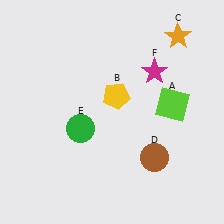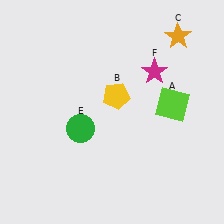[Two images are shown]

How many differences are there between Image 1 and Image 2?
There is 1 difference between the two images.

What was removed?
The brown circle (D) was removed in Image 2.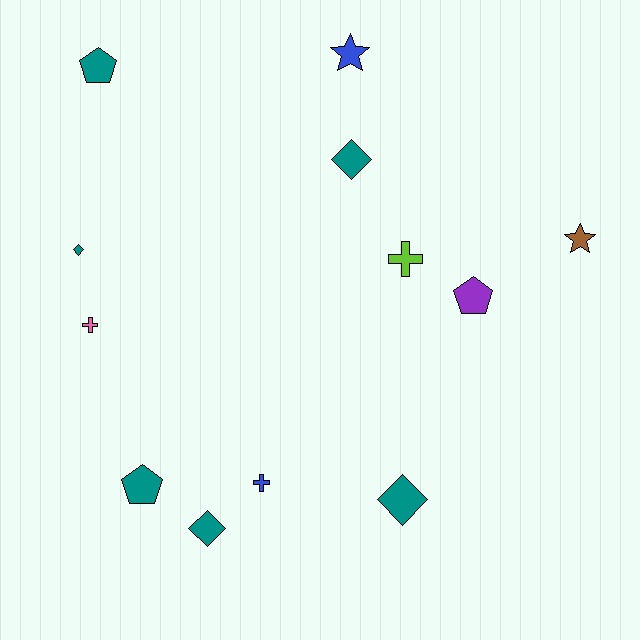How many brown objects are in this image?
There is 1 brown object.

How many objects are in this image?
There are 12 objects.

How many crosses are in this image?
There are 3 crosses.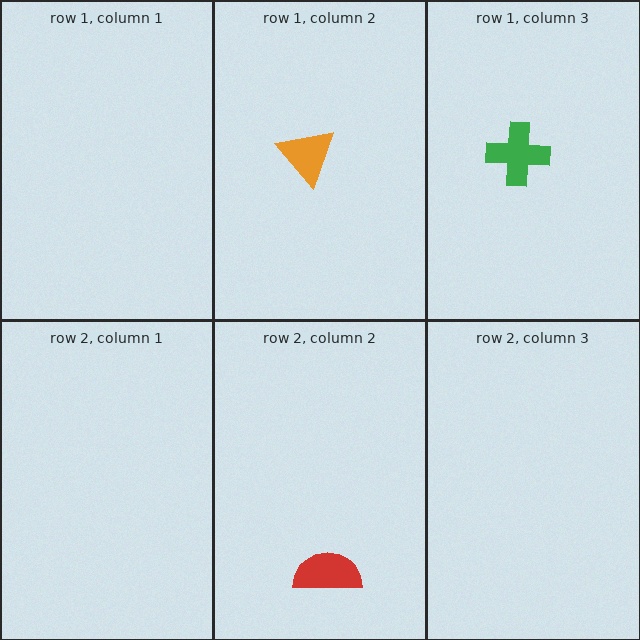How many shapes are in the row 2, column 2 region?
1.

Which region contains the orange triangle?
The row 1, column 2 region.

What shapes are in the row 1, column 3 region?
The green cross.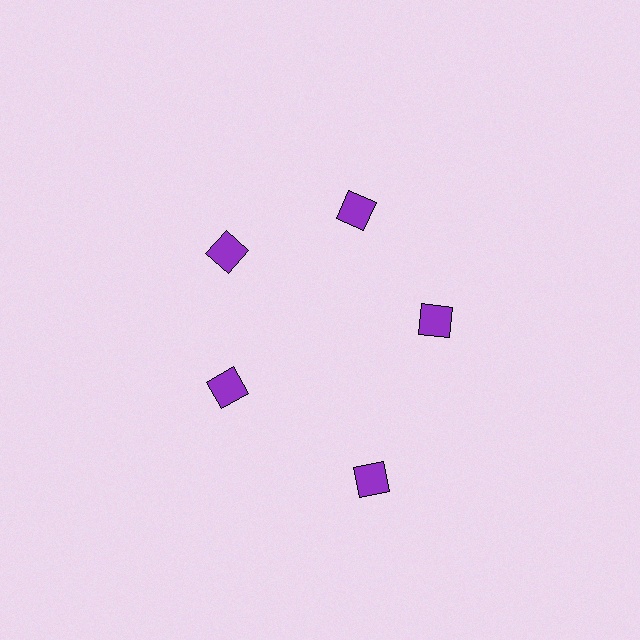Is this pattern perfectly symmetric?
No. The 5 purple diamonds are arranged in a ring, but one element near the 5 o'clock position is pushed outward from the center, breaking the 5-fold rotational symmetry.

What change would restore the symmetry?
The symmetry would be restored by moving it inward, back onto the ring so that all 5 diamonds sit at equal angles and equal distance from the center.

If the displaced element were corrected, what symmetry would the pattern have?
It would have 5-fold rotational symmetry — the pattern would map onto itself every 72 degrees.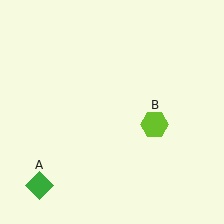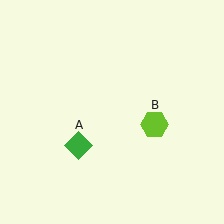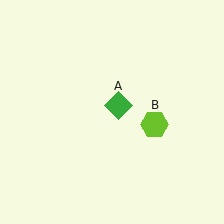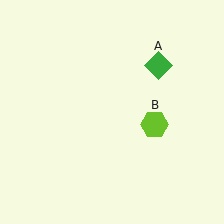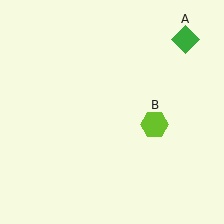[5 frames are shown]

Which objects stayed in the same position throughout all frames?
Lime hexagon (object B) remained stationary.